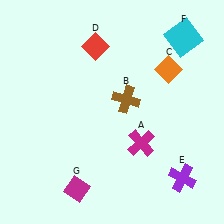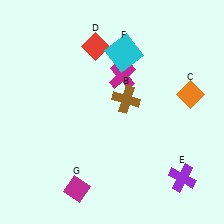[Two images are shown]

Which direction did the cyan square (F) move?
The cyan square (F) moved left.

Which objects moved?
The objects that moved are: the magenta cross (A), the orange diamond (C), the cyan square (F).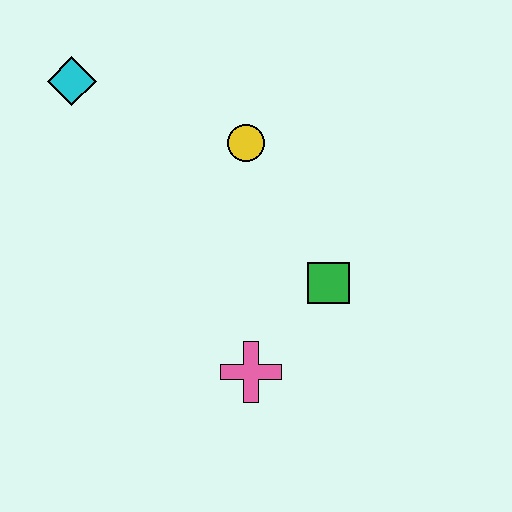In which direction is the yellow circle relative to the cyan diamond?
The yellow circle is to the right of the cyan diamond.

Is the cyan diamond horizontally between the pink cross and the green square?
No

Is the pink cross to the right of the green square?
No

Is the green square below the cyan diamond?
Yes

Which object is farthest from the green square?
The cyan diamond is farthest from the green square.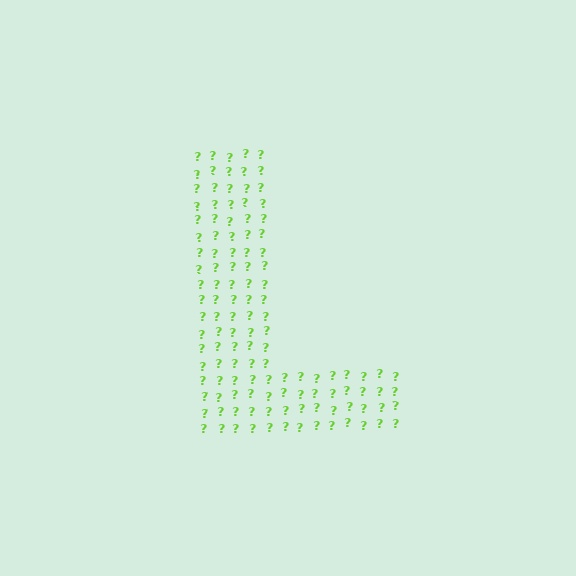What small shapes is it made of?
It is made of small question marks.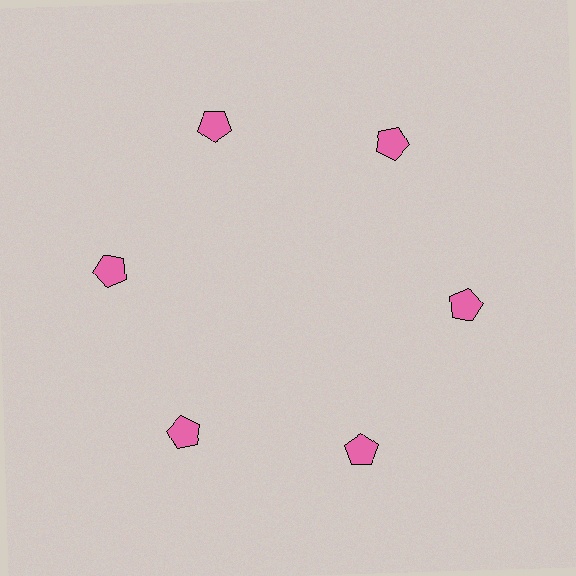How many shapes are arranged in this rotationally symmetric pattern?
There are 6 shapes, arranged in 6 groups of 1.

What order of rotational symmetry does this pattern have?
This pattern has 6-fold rotational symmetry.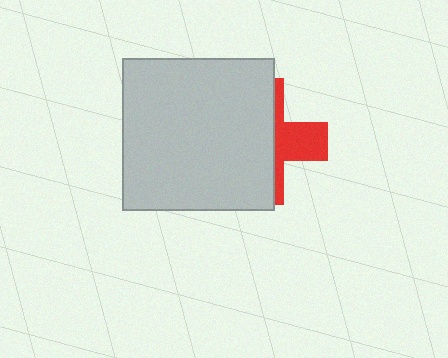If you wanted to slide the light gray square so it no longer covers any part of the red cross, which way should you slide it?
Slide it left — that is the most direct way to separate the two shapes.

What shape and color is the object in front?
The object in front is a light gray square.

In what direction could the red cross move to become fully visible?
The red cross could move right. That would shift it out from behind the light gray square entirely.